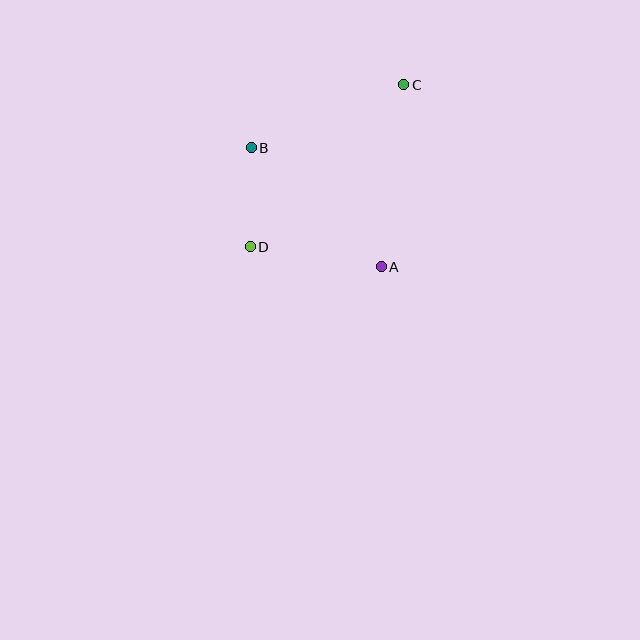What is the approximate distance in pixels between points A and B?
The distance between A and B is approximately 176 pixels.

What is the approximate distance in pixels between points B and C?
The distance between B and C is approximately 165 pixels.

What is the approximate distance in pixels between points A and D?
The distance between A and D is approximately 133 pixels.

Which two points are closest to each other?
Points B and D are closest to each other.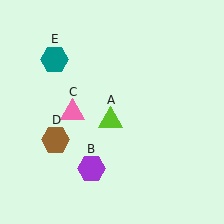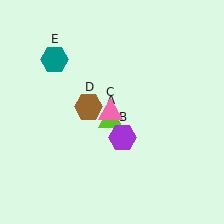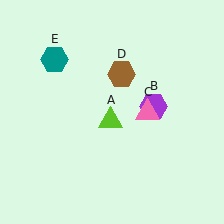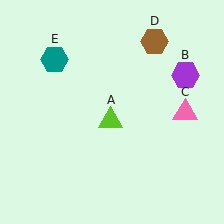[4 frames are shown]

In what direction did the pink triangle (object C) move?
The pink triangle (object C) moved right.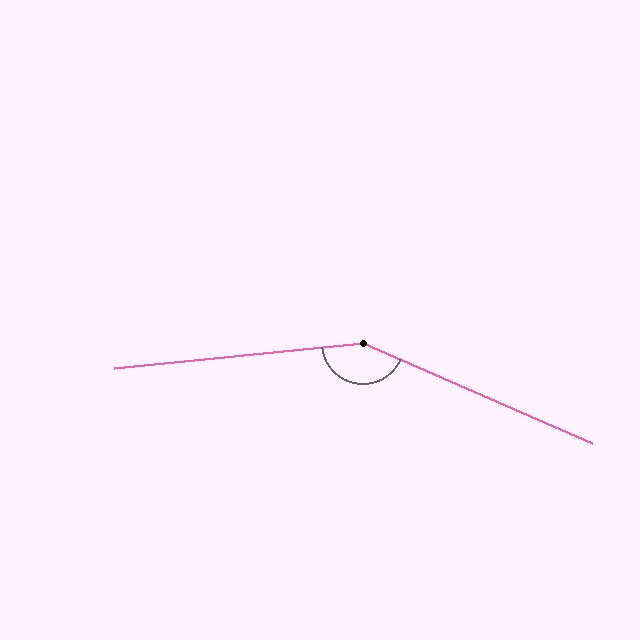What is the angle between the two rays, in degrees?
Approximately 151 degrees.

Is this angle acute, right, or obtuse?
It is obtuse.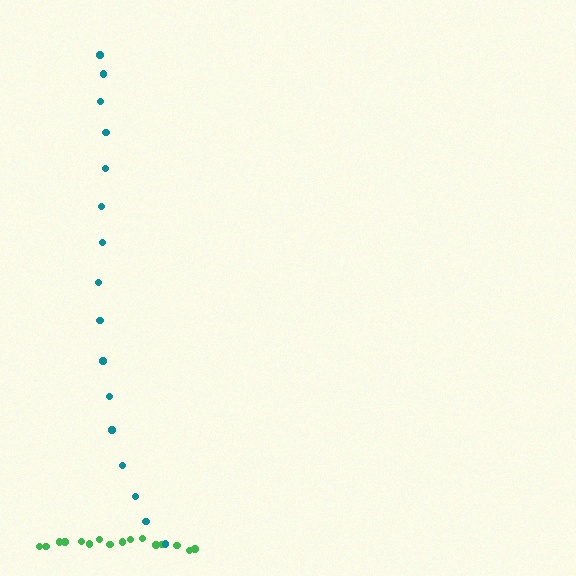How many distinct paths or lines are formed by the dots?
There are 2 distinct paths.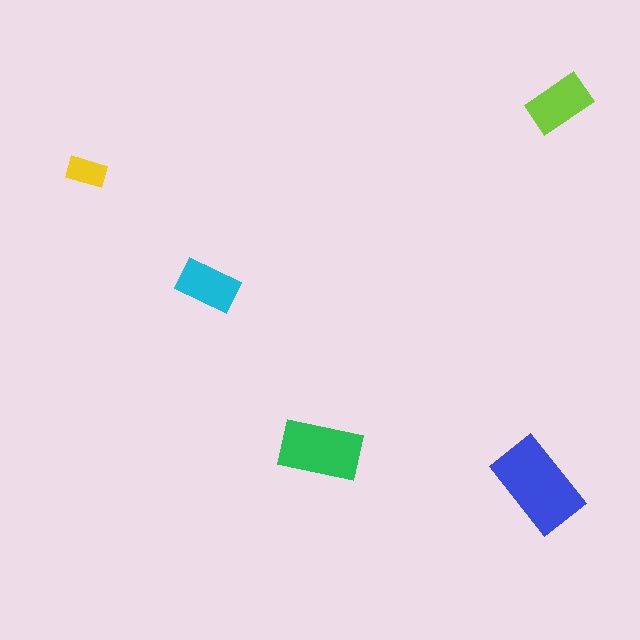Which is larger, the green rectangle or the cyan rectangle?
The green one.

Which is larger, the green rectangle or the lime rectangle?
The green one.